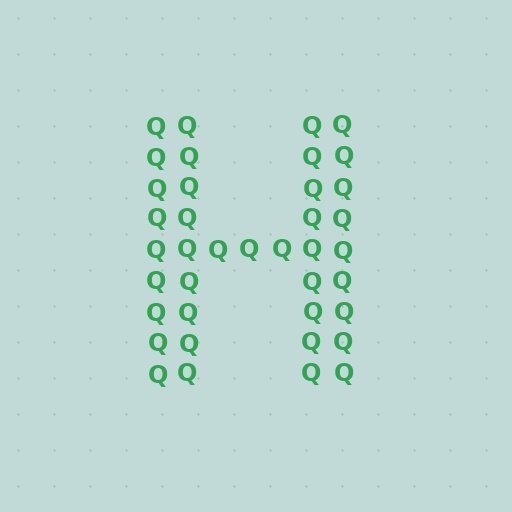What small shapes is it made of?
It is made of small letter Q's.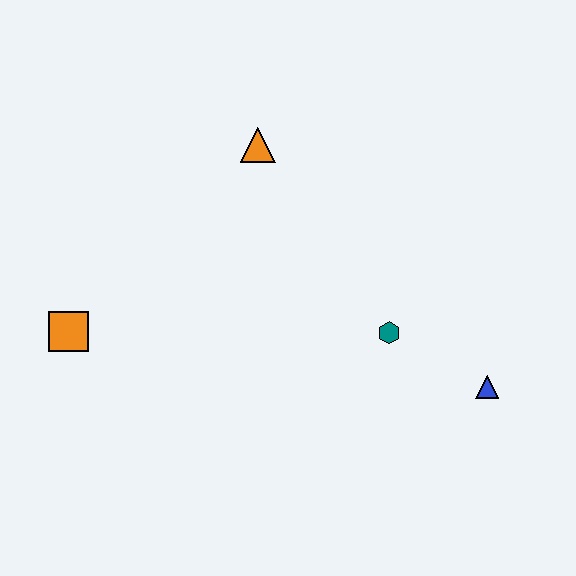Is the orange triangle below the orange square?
No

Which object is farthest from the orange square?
The blue triangle is farthest from the orange square.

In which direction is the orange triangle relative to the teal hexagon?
The orange triangle is above the teal hexagon.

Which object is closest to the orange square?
The orange triangle is closest to the orange square.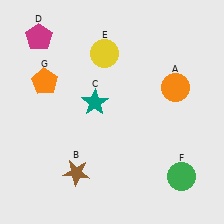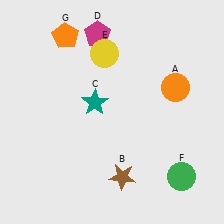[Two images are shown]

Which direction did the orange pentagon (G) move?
The orange pentagon (G) moved up.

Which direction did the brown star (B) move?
The brown star (B) moved right.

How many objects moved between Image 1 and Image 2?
3 objects moved between the two images.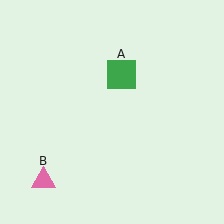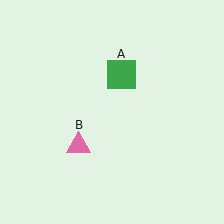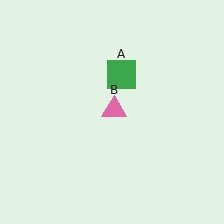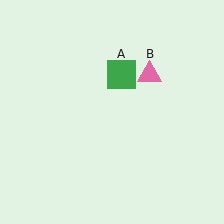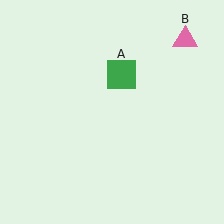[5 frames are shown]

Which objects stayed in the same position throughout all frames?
Green square (object A) remained stationary.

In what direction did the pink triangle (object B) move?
The pink triangle (object B) moved up and to the right.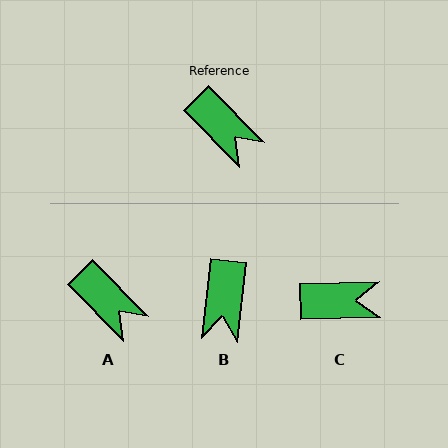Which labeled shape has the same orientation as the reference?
A.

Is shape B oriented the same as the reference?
No, it is off by about 51 degrees.